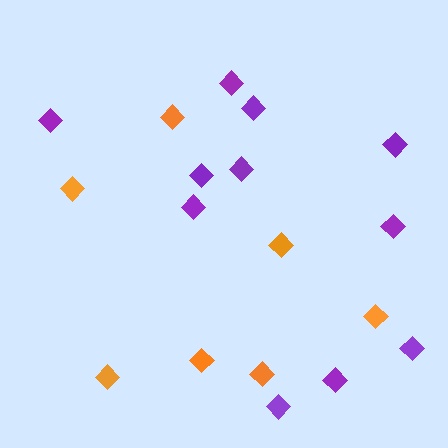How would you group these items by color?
There are 2 groups: one group of orange diamonds (7) and one group of purple diamonds (11).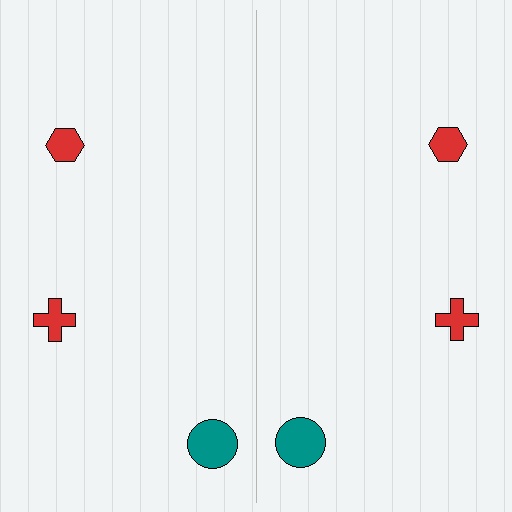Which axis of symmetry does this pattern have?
The pattern has a vertical axis of symmetry running through the center of the image.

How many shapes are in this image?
There are 6 shapes in this image.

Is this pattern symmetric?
Yes, this pattern has bilateral (reflection) symmetry.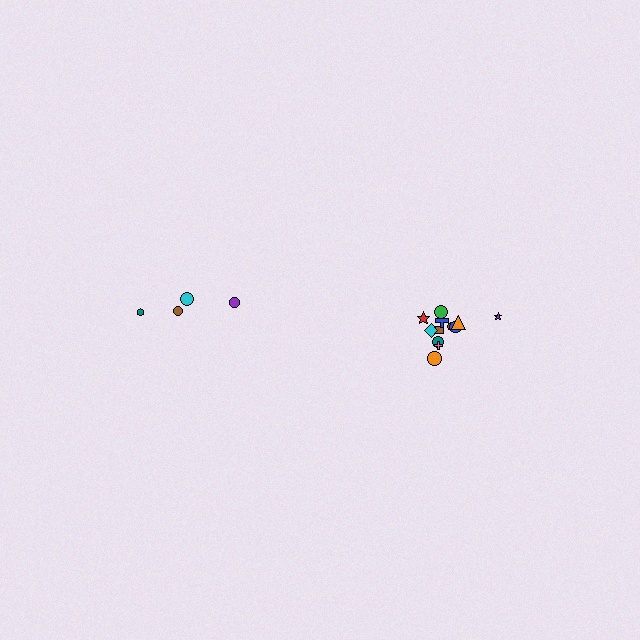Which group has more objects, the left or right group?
The right group.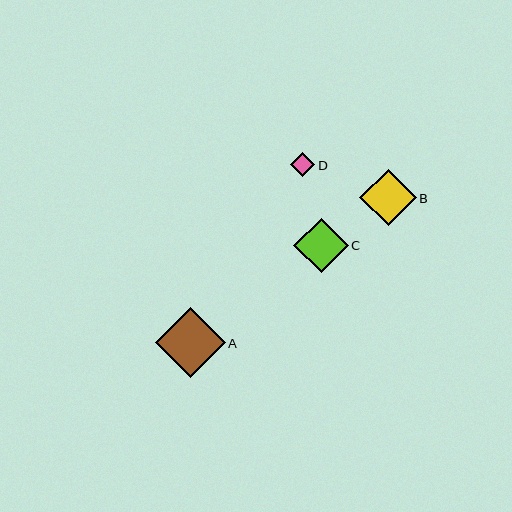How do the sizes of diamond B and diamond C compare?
Diamond B and diamond C are approximately the same size.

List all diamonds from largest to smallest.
From largest to smallest: A, B, C, D.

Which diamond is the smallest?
Diamond D is the smallest with a size of approximately 24 pixels.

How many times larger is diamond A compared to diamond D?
Diamond A is approximately 2.9 times the size of diamond D.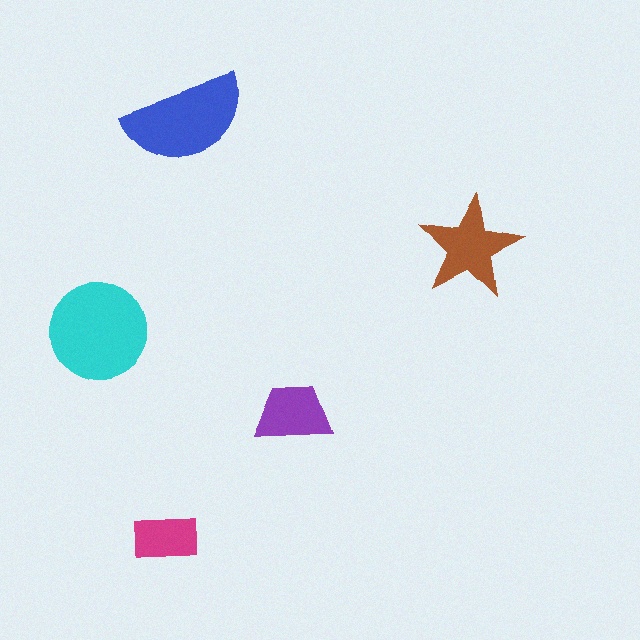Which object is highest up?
The blue semicircle is topmost.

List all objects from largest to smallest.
The cyan circle, the blue semicircle, the brown star, the purple trapezoid, the magenta rectangle.